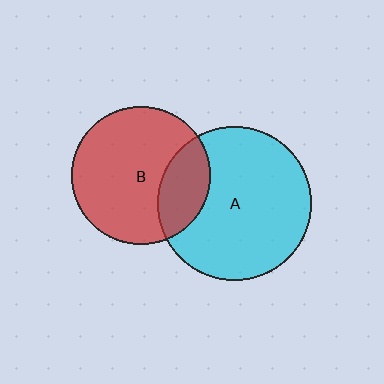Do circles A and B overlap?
Yes.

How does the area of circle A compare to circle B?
Approximately 1.2 times.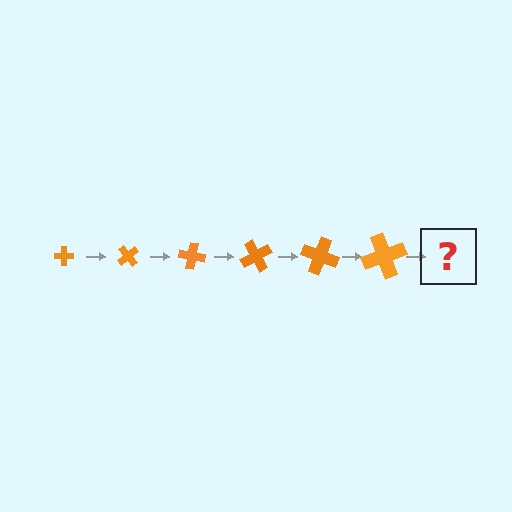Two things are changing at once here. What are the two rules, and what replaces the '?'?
The two rules are that the cross grows larger each step and it rotates 50 degrees each step. The '?' should be a cross, larger than the previous one and rotated 300 degrees from the start.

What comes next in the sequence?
The next element should be a cross, larger than the previous one and rotated 300 degrees from the start.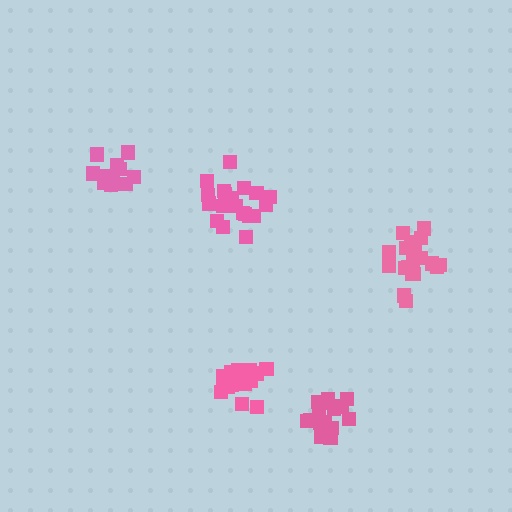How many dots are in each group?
Group 1: 17 dots, Group 2: 20 dots, Group 3: 14 dots, Group 4: 18 dots, Group 5: 20 dots (89 total).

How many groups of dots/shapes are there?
There are 5 groups.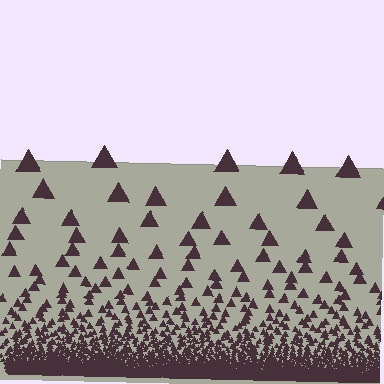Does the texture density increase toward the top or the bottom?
Density increases toward the bottom.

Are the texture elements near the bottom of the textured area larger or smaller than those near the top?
Smaller. The gradient is inverted — elements near the bottom are smaller and denser.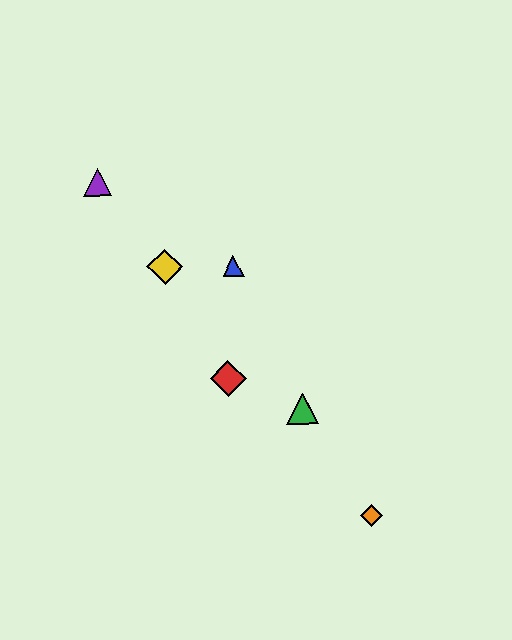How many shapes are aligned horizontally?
2 shapes (the blue triangle, the yellow diamond) are aligned horizontally.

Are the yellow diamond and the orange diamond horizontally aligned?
No, the yellow diamond is at y≈267 and the orange diamond is at y≈516.